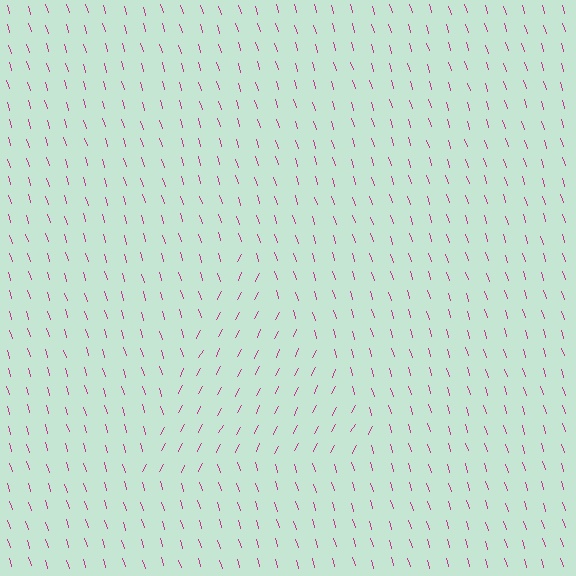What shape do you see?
I see a triangle.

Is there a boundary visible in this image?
Yes, there is a texture boundary formed by a change in line orientation.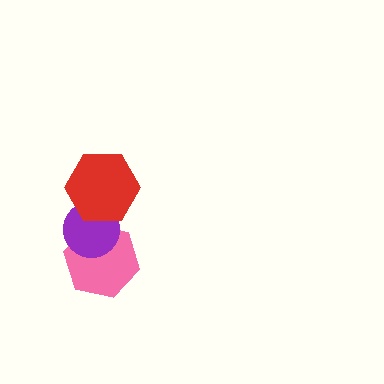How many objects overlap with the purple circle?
2 objects overlap with the purple circle.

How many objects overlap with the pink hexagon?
1 object overlaps with the pink hexagon.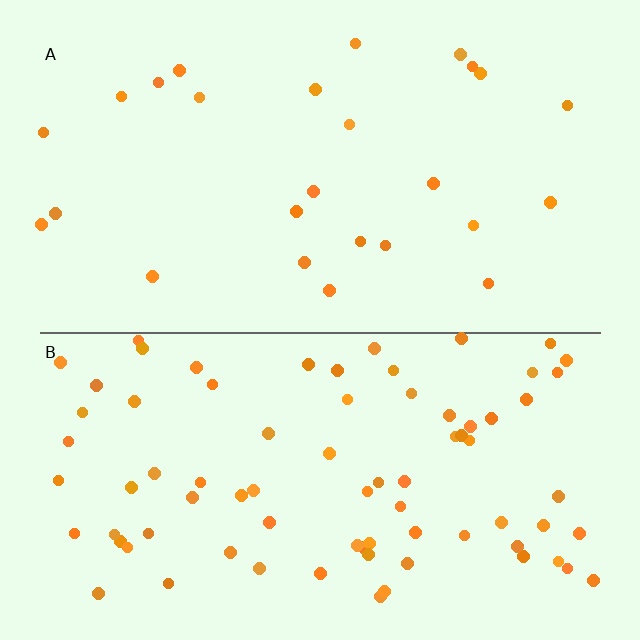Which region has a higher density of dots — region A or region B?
B (the bottom).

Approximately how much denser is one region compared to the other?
Approximately 3.0× — region B over region A.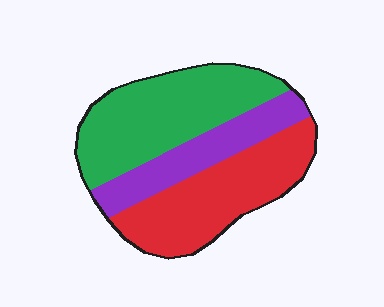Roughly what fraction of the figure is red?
Red takes up about three eighths (3/8) of the figure.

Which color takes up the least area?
Purple, at roughly 20%.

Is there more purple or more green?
Green.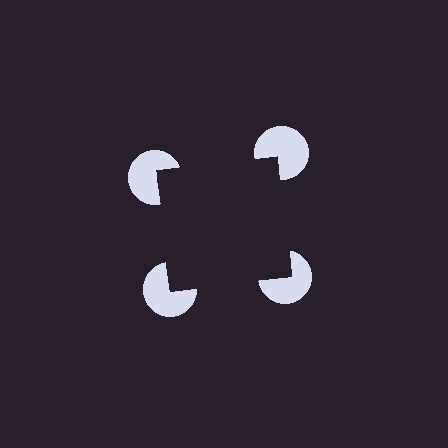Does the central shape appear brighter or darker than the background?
It typically appears slightly darker than the background, even though no actual brightness change is drawn.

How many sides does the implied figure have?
4 sides.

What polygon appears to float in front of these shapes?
An illusory square — its edges are inferred from the aligned wedge cuts in the pac-man discs, not physically drawn.